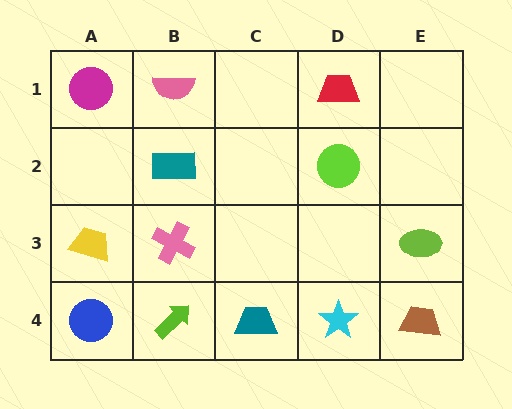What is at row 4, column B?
A lime arrow.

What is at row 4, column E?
A brown trapezoid.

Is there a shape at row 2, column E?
No, that cell is empty.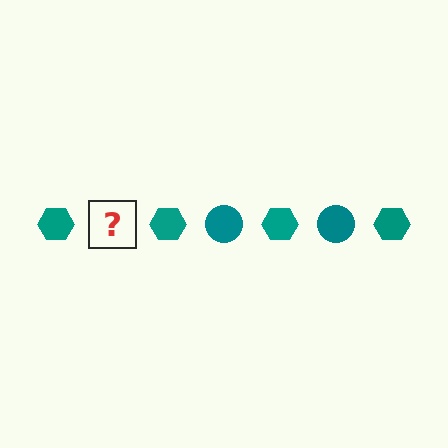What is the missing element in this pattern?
The missing element is a teal circle.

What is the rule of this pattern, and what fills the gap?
The rule is that the pattern cycles through hexagon, circle shapes in teal. The gap should be filled with a teal circle.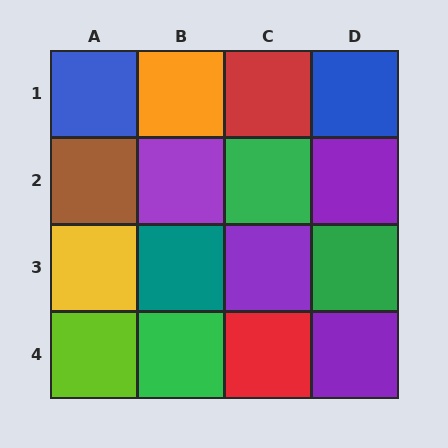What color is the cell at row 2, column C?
Green.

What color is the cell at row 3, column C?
Purple.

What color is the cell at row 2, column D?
Purple.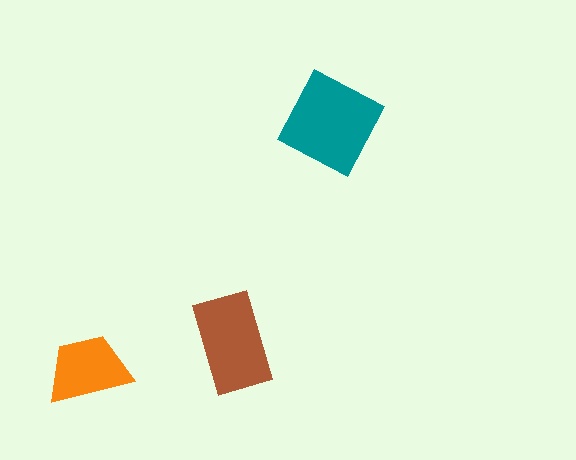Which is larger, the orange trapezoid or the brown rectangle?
The brown rectangle.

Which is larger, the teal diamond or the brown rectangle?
The teal diamond.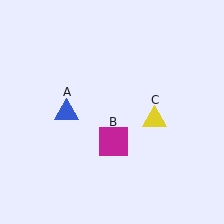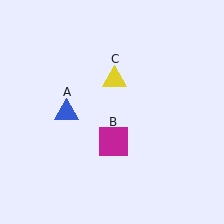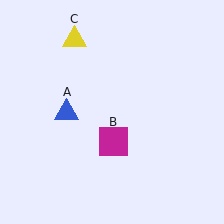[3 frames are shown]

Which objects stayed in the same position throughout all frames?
Blue triangle (object A) and magenta square (object B) remained stationary.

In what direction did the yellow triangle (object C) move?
The yellow triangle (object C) moved up and to the left.